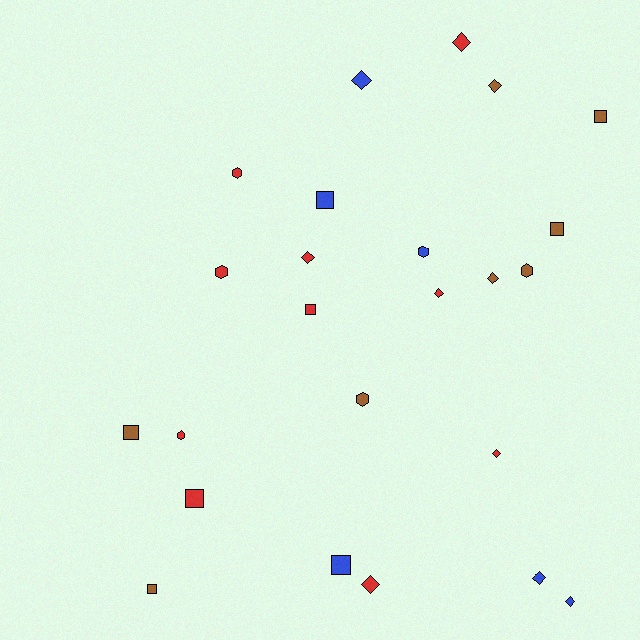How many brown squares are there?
There are 4 brown squares.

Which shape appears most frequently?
Diamond, with 10 objects.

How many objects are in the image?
There are 24 objects.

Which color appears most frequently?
Red, with 10 objects.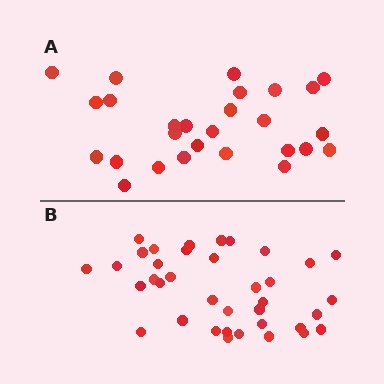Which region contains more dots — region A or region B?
Region B (the bottom region) has more dots.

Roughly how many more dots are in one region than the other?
Region B has roughly 10 or so more dots than region A.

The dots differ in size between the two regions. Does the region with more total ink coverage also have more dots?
No. Region A has more total ink coverage because its dots are larger, but region B actually contains more individual dots. Total area can be misleading — the number of items is what matters here.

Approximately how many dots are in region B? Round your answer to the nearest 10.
About 40 dots. (The exact count is 37, which rounds to 40.)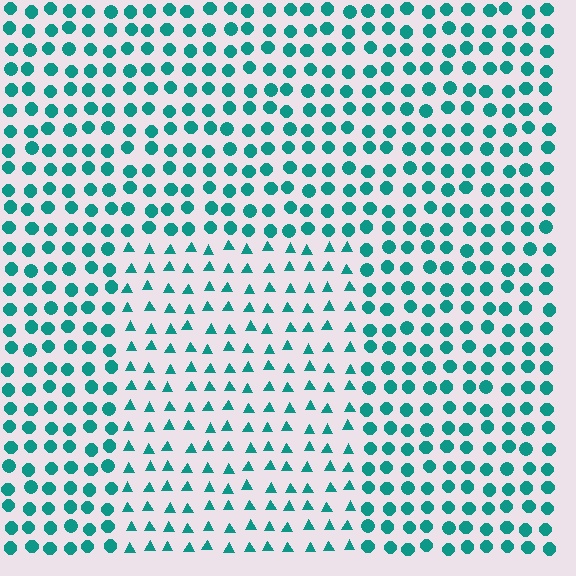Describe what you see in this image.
The image is filled with small teal elements arranged in a uniform grid. A rectangle-shaped region contains triangles, while the surrounding area contains circles. The boundary is defined purely by the change in element shape.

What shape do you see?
I see a rectangle.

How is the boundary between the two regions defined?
The boundary is defined by a change in element shape: triangles inside vs. circles outside. All elements share the same color and spacing.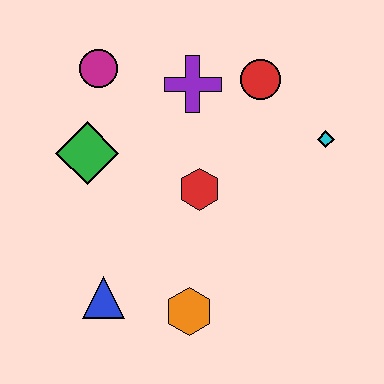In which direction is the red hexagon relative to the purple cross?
The red hexagon is below the purple cross.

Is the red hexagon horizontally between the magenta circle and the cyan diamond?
Yes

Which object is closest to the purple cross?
The red circle is closest to the purple cross.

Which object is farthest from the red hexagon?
The magenta circle is farthest from the red hexagon.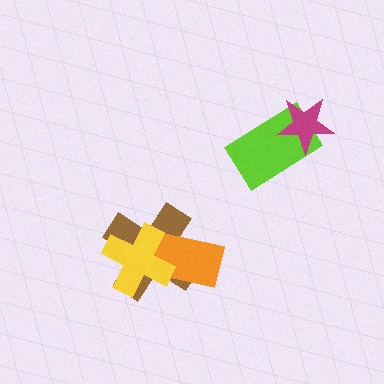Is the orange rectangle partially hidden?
Yes, it is partially covered by another shape.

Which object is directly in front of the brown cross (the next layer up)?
The orange rectangle is directly in front of the brown cross.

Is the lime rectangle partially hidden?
Yes, it is partially covered by another shape.